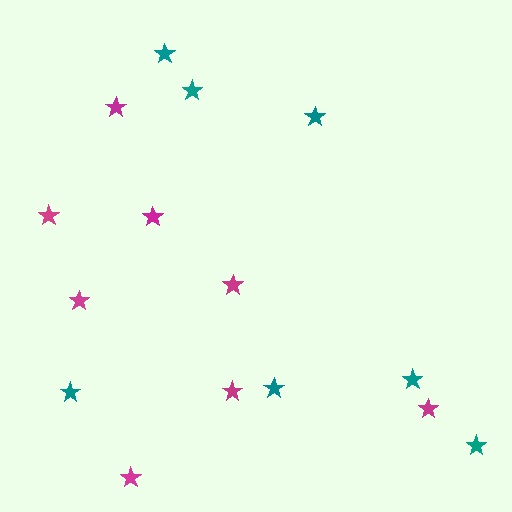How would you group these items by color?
There are 2 groups: one group of teal stars (7) and one group of magenta stars (8).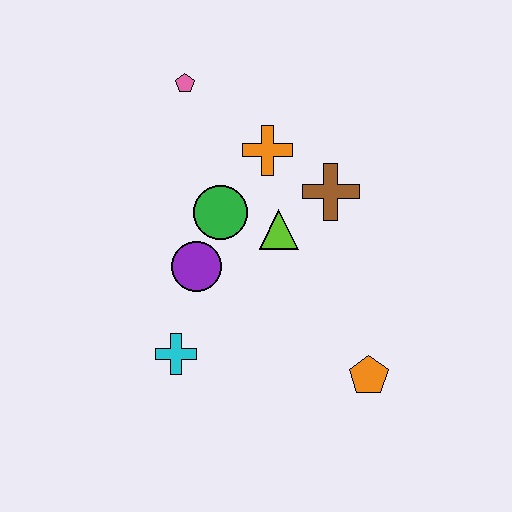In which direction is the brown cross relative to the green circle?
The brown cross is to the right of the green circle.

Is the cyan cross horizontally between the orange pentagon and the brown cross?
No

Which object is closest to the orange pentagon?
The lime triangle is closest to the orange pentagon.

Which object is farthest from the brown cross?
The cyan cross is farthest from the brown cross.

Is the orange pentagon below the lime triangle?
Yes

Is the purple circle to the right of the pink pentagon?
Yes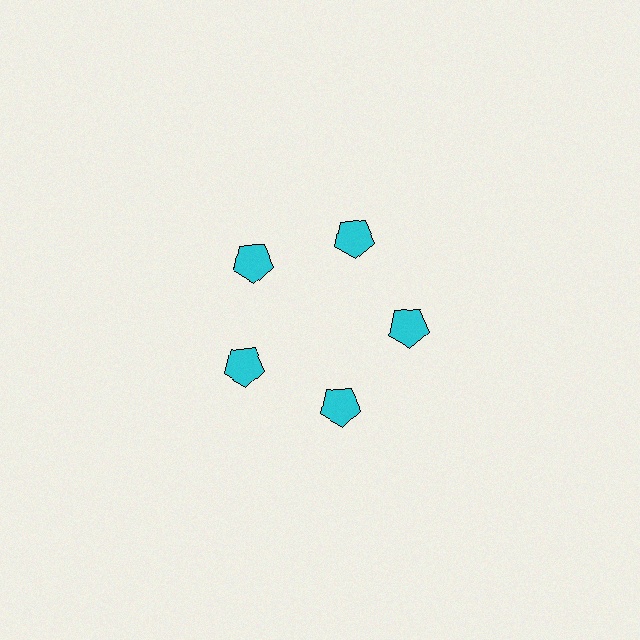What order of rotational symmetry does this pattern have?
This pattern has 5-fold rotational symmetry.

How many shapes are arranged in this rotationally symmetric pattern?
There are 5 shapes, arranged in 5 groups of 1.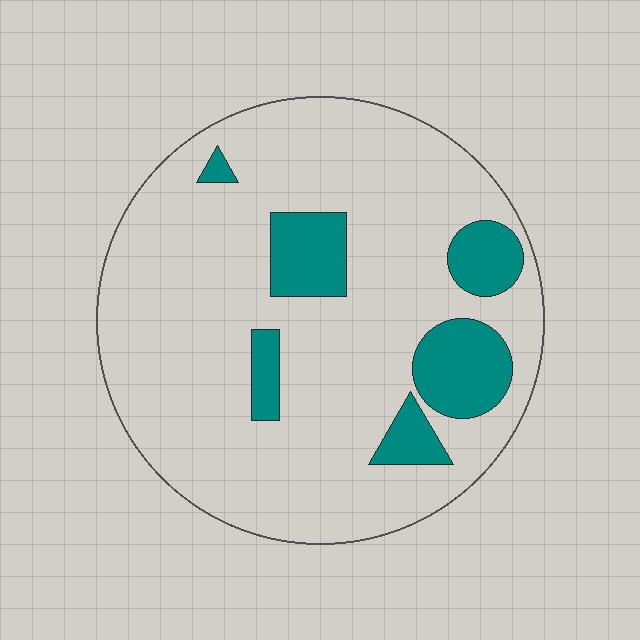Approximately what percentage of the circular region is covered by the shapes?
Approximately 15%.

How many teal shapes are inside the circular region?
6.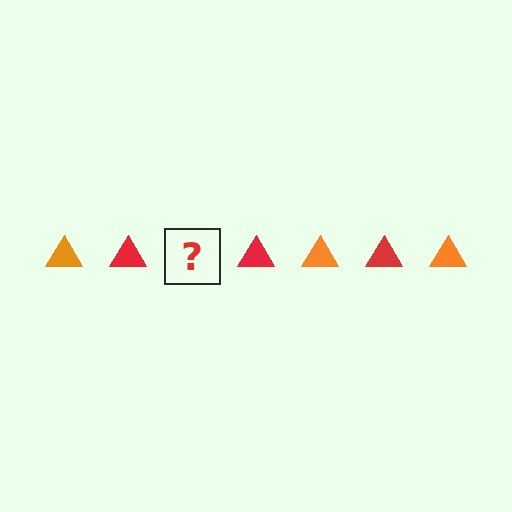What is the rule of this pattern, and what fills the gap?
The rule is that the pattern cycles through orange, red triangles. The gap should be filled with an orange triangle.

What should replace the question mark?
The question mark should be replaced with an orange triangle.